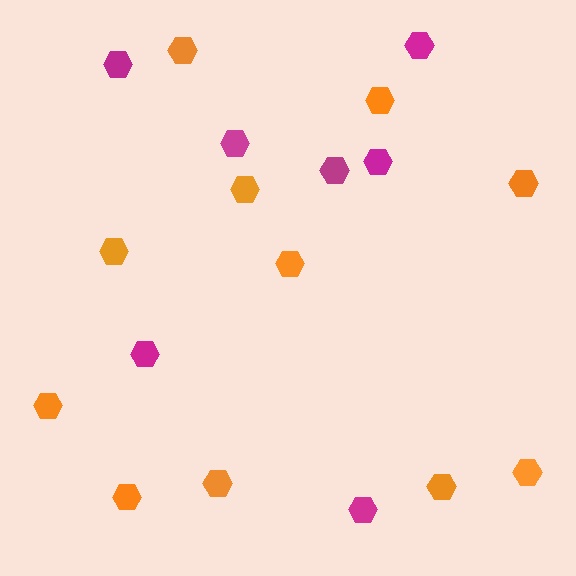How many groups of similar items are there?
There are 2 groups: one group of magenta hexagons (7) and one group of orange hexagons (11).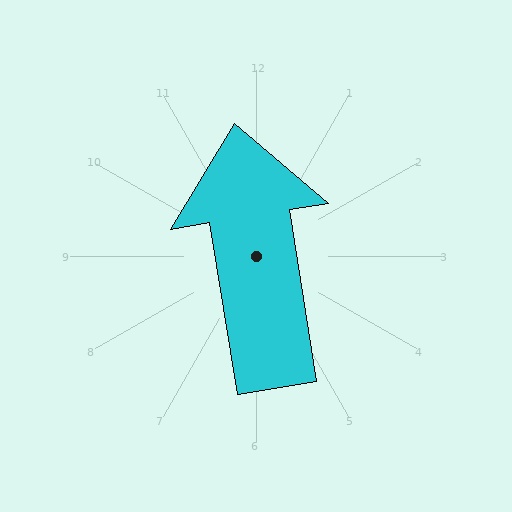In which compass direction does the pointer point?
North.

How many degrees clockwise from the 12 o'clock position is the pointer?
Approximately 351 degrees.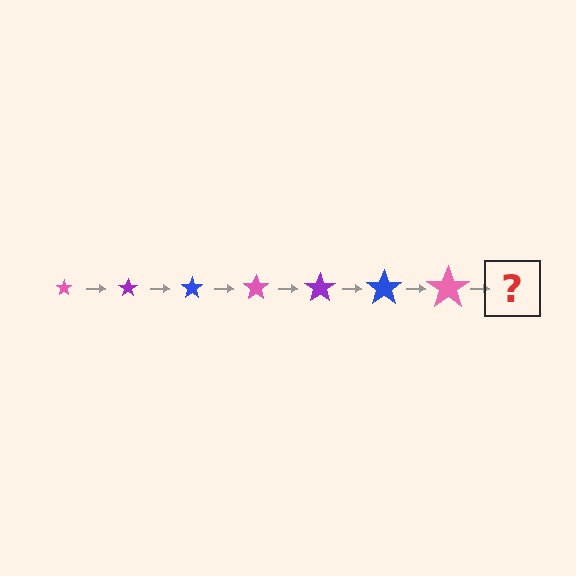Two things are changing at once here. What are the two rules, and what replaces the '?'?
The two rules are that the star grows larger each step and the color cycles through pink, purple, and blue. The '?' should be a purple star, larger than the previous one.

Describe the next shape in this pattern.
It should be a purple star, larger than the previous one.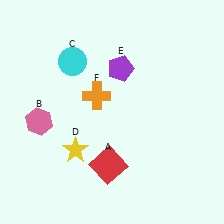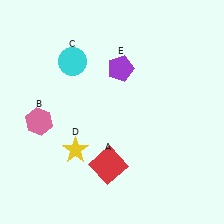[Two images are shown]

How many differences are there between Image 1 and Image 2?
There is 1 difference between the two images.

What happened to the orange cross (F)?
The orange cross (F) was removed in Image 2. It was in the top-left area of Image 1.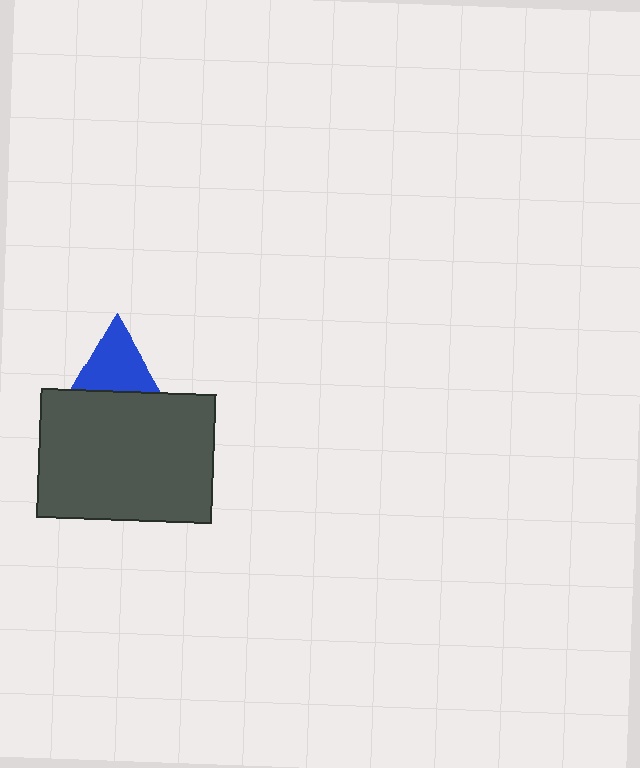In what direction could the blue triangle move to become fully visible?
The blue triangle could move up. That would shift it out from behind the dark gray rectangle entirely.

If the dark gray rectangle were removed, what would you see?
You would see the complete blue triangle.